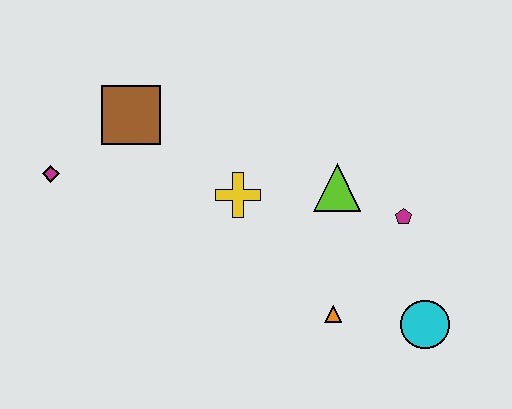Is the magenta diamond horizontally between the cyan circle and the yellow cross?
No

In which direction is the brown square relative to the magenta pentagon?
The brown square is to the left of the magenta pentagon.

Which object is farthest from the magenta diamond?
The cyan circle is farthest from the magenta diamond.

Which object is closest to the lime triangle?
The magenta pentagon is closest to the lime triangle.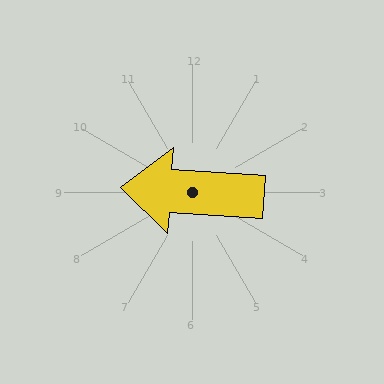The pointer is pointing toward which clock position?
Roughly 9 o'clock.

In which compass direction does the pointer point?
West.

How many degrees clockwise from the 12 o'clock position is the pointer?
Approximately 274 degrees.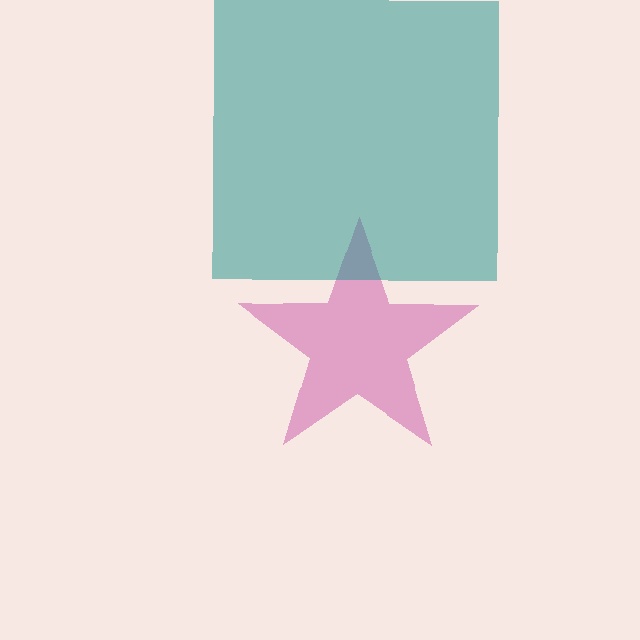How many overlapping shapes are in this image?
There are 2 overlapping shapes in the image.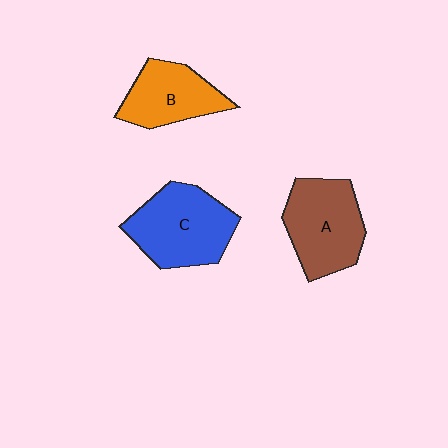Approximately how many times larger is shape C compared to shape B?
Approximately 1.4 times.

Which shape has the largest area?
Shape C (blue).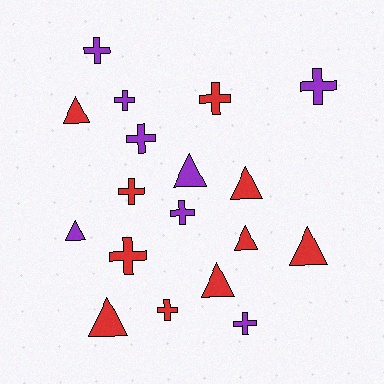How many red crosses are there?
There are 4 red crosses.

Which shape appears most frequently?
Cross, with 10 objects.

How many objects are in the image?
There are 18 objects.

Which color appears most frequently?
Red, with 10 objects.